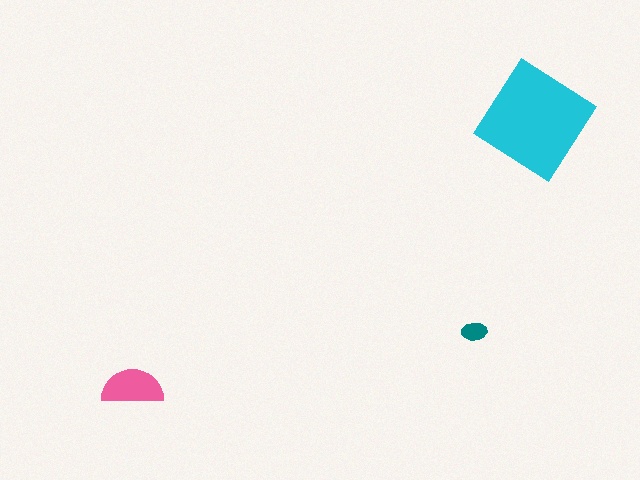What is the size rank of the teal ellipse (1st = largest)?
3rd.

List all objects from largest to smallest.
The cyan diamond, the pink semicircle, the teal ellipse.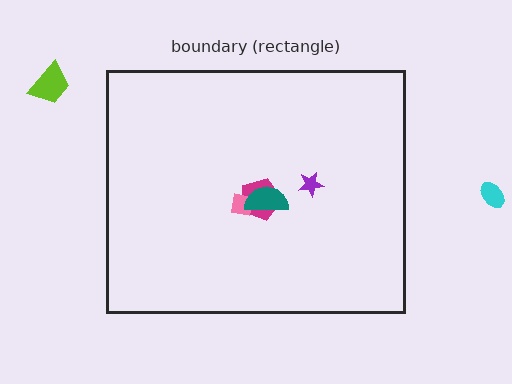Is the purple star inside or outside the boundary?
Inside.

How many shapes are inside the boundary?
4 inside, 2 outside.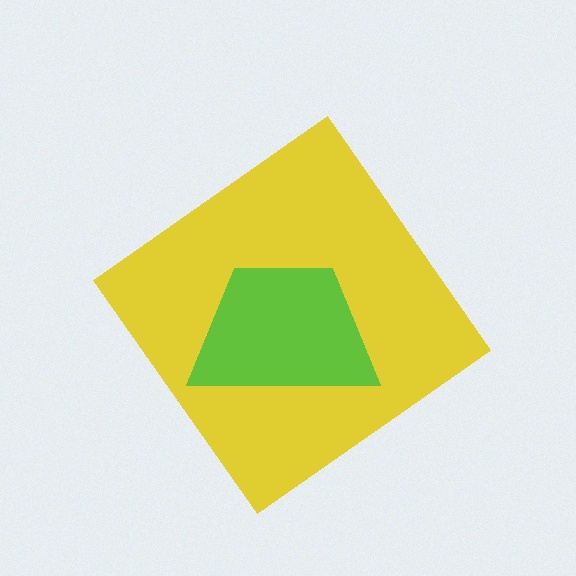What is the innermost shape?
The lime trapezoid.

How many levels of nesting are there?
2.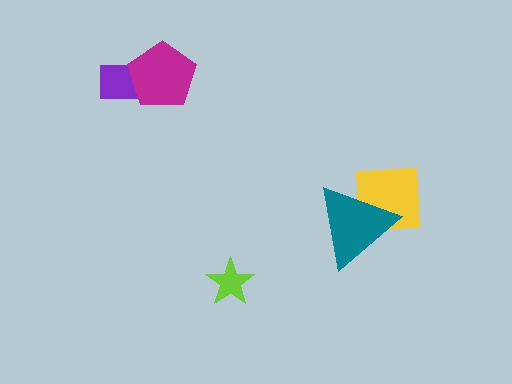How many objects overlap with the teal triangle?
1 object overlaps with the teal triangle.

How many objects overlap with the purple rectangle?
1 object overlaps with the purple rectangle.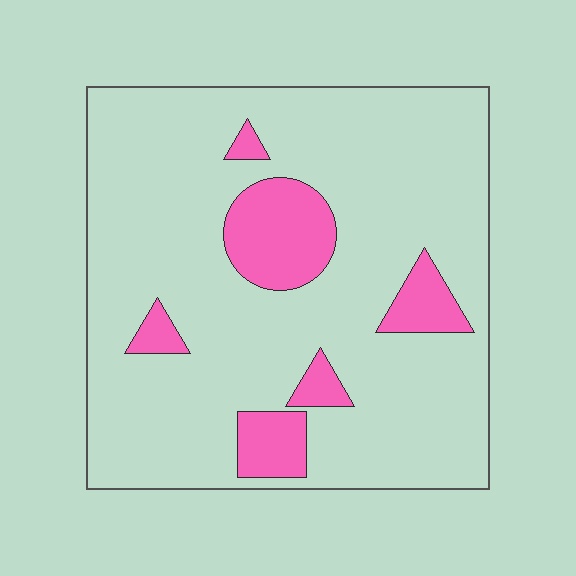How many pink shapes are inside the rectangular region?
6.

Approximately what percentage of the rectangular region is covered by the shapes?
Approximately 15%.